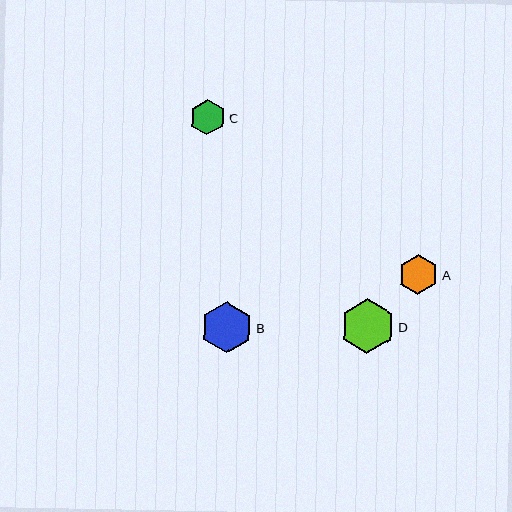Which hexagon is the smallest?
Hexagon C is the smallest with a size of approximately 35 pixels.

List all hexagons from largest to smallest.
From largest to smallest: D, B, A, C.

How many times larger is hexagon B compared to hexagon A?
Hexagon B is approximately 1.3 times the size of hexagon A.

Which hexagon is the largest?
Hexagon D is the largest with a size of approximately 55 pixels.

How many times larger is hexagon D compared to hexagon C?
Hexagon D is approximately 1.6 times the size of hexagon C.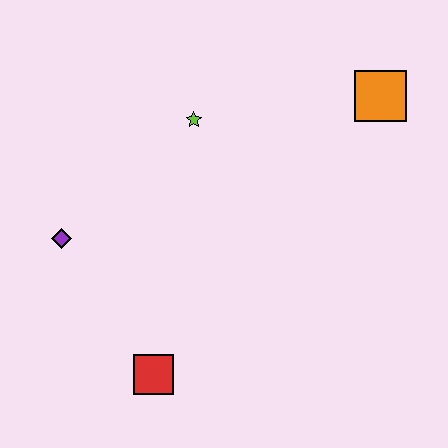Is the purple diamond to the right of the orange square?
No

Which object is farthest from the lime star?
The red square is farthest from the lime star.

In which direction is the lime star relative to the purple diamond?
The lime star is to the right of the purple diamond.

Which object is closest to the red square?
The purple diamond is closest to the red square.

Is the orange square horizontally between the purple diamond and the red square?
No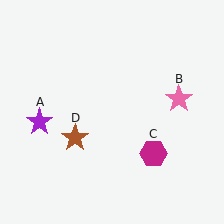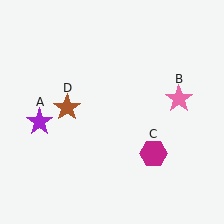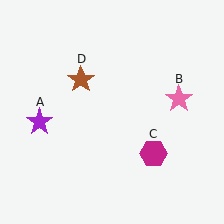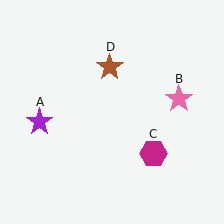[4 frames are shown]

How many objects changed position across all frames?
1 object changed position: brown star (object D).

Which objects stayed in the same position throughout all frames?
Purple star (object A) and pink star (object B) and magenta hexagon (object C) remained stationary.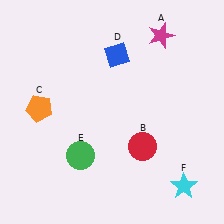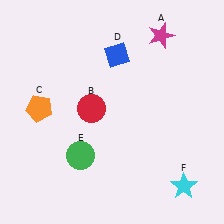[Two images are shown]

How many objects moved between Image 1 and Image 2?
1 object moved between the two images.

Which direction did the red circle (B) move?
The red circle (B) moved left.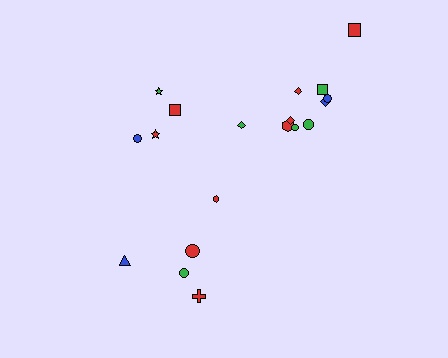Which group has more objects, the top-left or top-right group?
The top-right group.